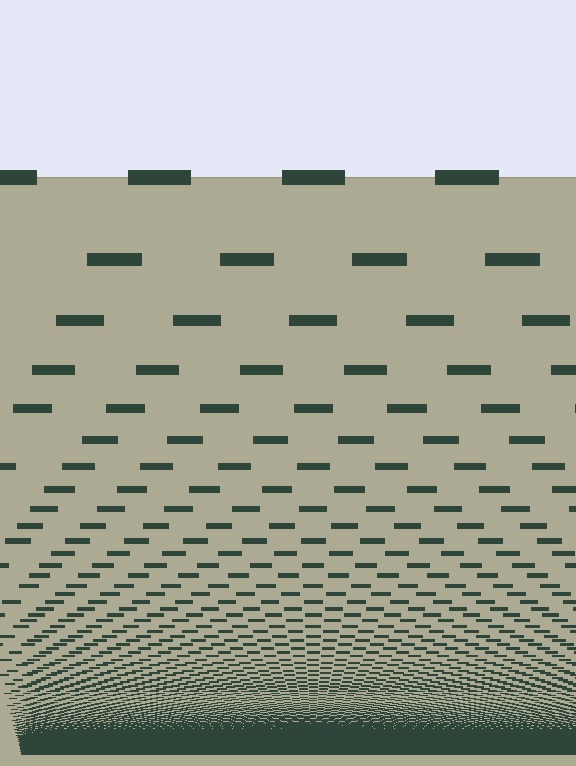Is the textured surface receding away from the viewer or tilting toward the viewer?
The surface appears to tilt toward the viewer. Texture elements get larger and sparser toward the top.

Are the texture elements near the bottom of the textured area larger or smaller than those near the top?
Smaller. The gradient is inverted — elements near the bottom are smaller and denser.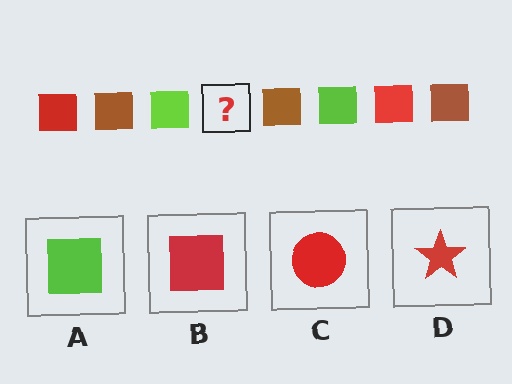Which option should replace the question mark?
Option B.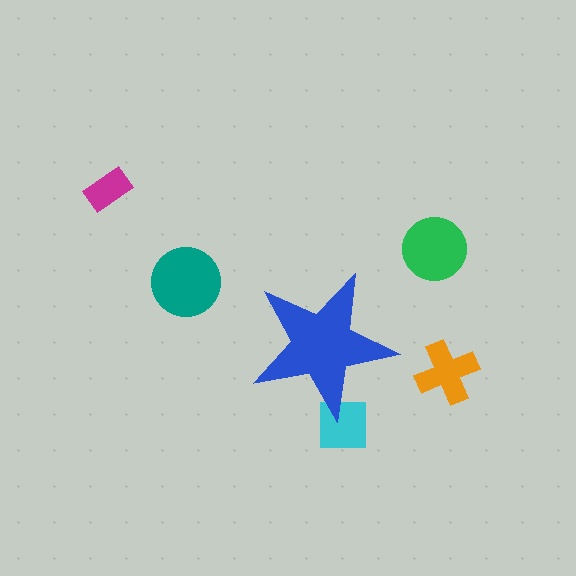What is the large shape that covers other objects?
A blue star.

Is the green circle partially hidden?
No, the green circle is fully visible.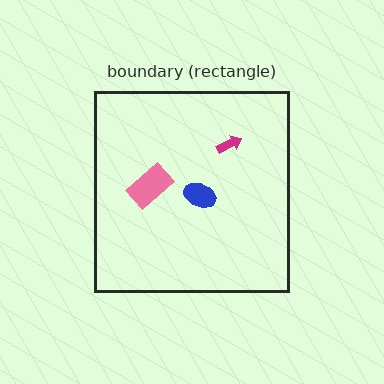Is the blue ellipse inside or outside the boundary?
Inside.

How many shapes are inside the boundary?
3 inside, 0 outside.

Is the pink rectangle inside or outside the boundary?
Inside.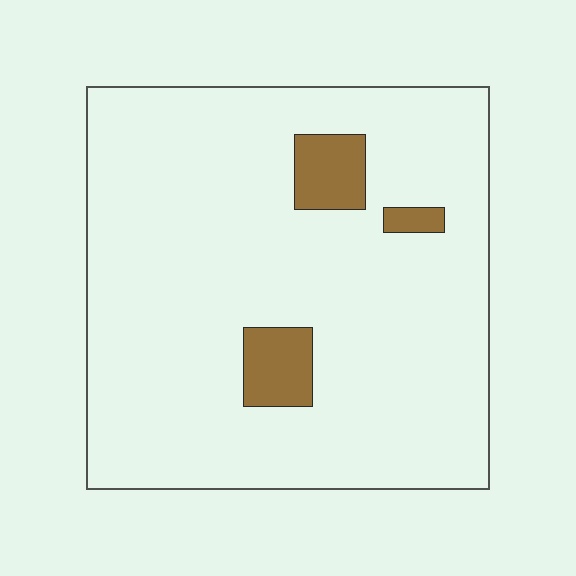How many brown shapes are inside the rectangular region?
3.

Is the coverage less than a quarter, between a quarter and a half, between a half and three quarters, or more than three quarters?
Less than a quarter.